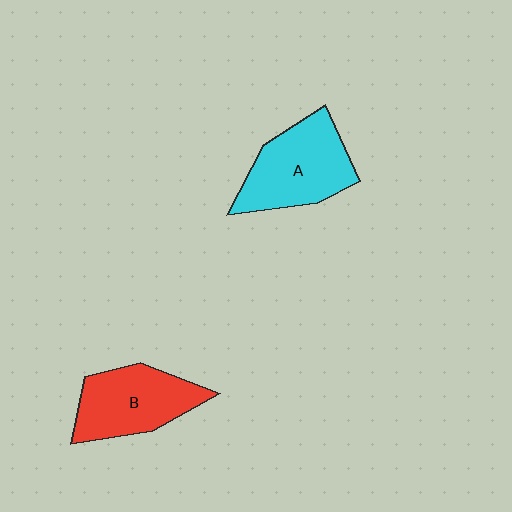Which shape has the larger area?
Shape A (cyan).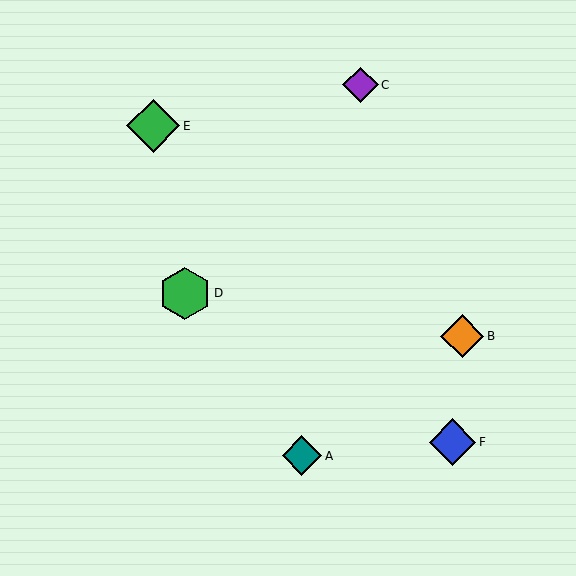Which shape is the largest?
The green diamond (labeled E) is the largest.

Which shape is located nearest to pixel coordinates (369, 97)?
The purple diamond (labeled C) at (360, 85) is nearest to that location.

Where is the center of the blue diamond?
The center of the blue diamond is at (453, 442).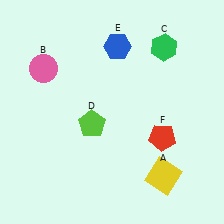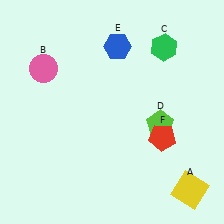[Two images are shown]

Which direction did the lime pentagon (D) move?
The lime pentagon (D) moved right.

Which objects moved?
The objects that moved are: the yellow square (A), the lime pentagon (D).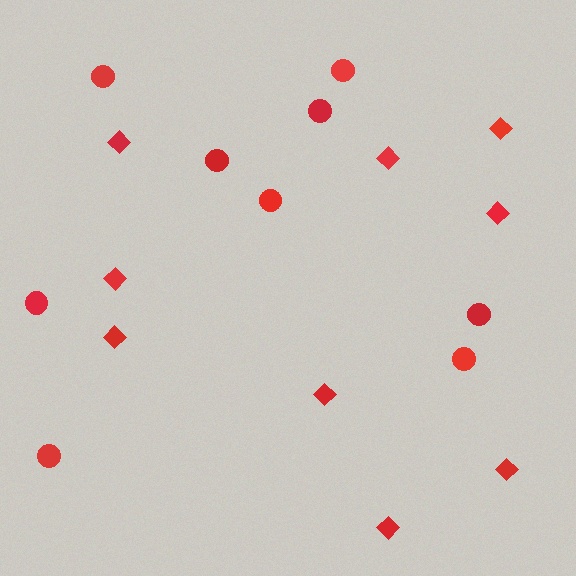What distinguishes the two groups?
There are 2 groups: one group of circles (9) and one group of diamonds (9).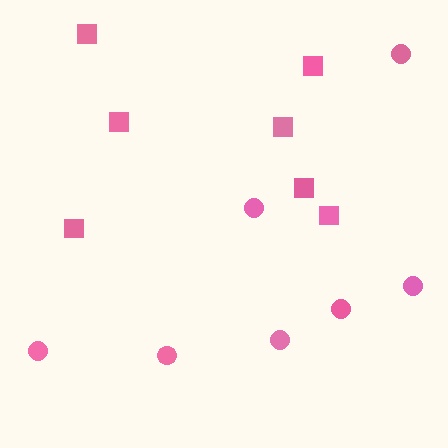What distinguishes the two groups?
There are 2 groups: one group of squares (7) and one group of circles (7).